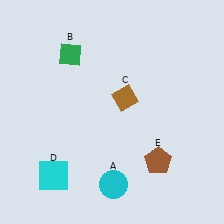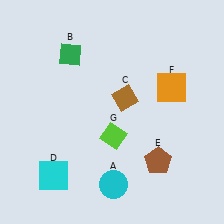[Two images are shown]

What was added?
An orange square (F), a lime diamond (G) were added in Image 2.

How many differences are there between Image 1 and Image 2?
There are 2 differences between the two images.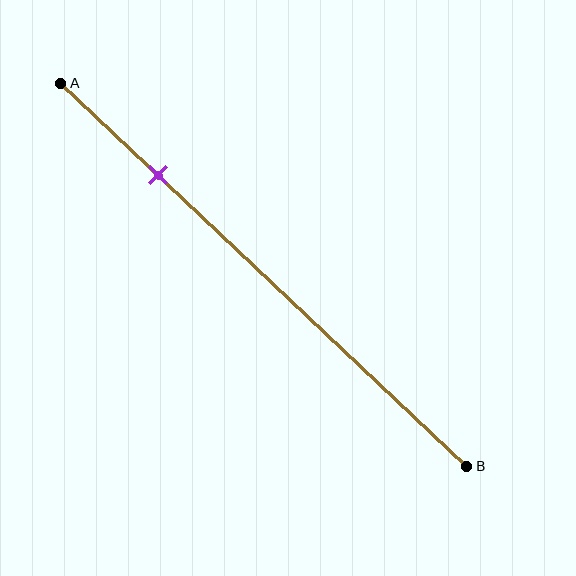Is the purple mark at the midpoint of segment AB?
No, the mark is at about 25% from A, not at the 50% midpoint.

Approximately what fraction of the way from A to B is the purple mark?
The purple mark is approximately 25% of the way from A to B.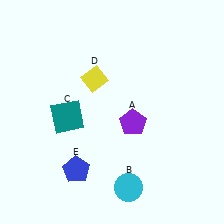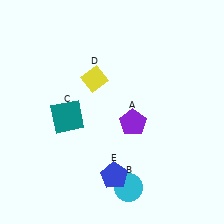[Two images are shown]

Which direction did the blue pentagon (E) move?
The blue pentagon (E) moved right.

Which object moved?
The blue pentagon (E) moved right.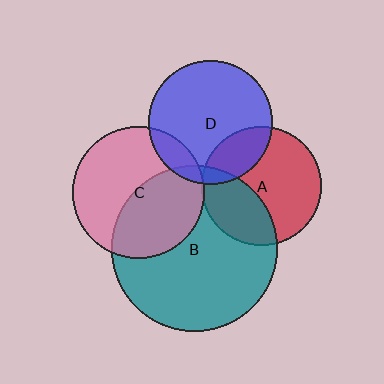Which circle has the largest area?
Circle B (teal).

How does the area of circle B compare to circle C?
Approximately 1.6 times.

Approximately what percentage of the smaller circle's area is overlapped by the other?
Approximately 15%.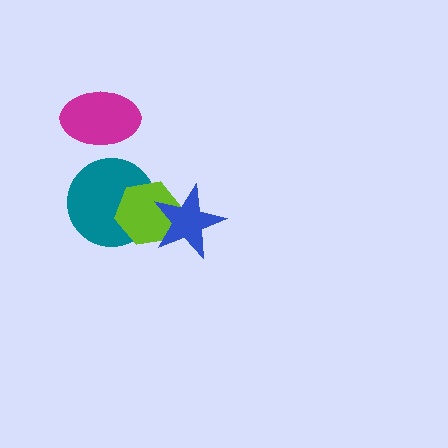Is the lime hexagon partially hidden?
Yes, it is partially covered by another shape.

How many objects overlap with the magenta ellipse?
0 objects overlap with the magenta ellipse.